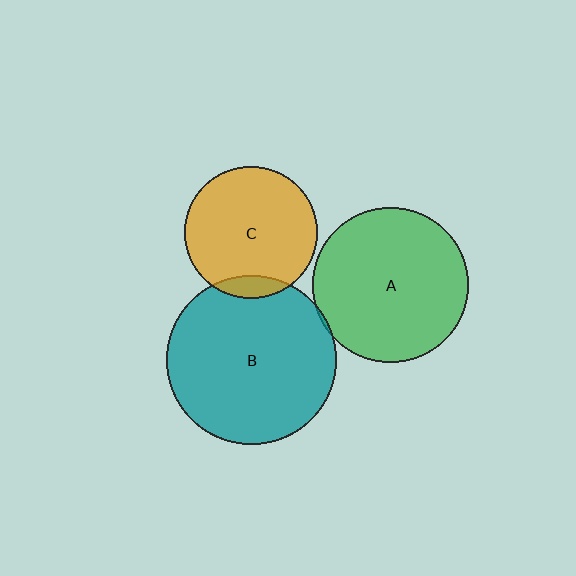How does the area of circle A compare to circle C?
Approximately 1.4 times.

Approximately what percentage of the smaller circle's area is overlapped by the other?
Approximately 5%.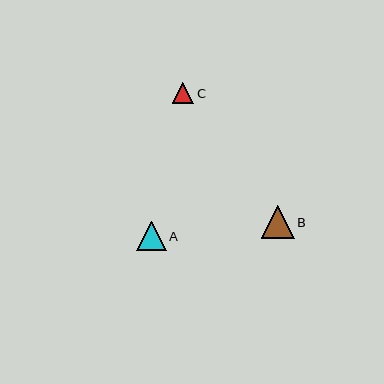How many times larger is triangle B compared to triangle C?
Triangle B is approximately 1.5 times the size of triangle C.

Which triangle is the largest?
Triangle B is the largest with a size of approximately 33 pixels.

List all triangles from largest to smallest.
From largest to smallest: B, A, C.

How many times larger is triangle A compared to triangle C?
Triangle A is approximately 1.4 times the size of triangle C.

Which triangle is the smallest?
Triangle C is the smallest with a size of approximately 22 pixels.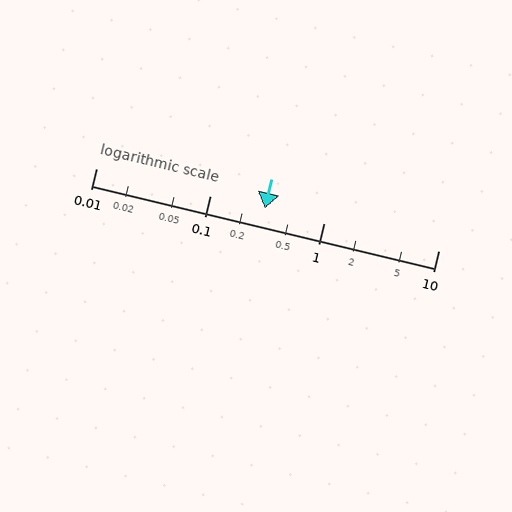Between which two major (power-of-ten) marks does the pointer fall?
The pointer is between 0.1 and 1.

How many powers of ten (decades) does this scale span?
The scale spans 3 decades, from 0.01 to 10.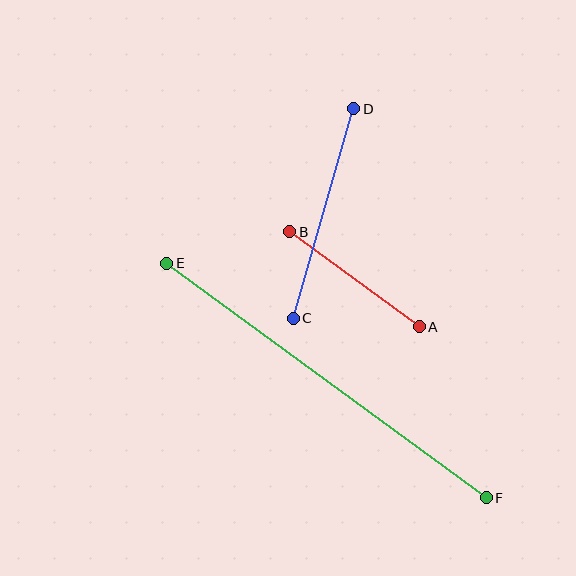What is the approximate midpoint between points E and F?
The midpoint is at approximately (326, 380) pixels.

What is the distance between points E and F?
The distance is approximately 396 pixels.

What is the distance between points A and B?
The distance is approximately 161 pixels.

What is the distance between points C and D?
The distance is approximately 218 pixels.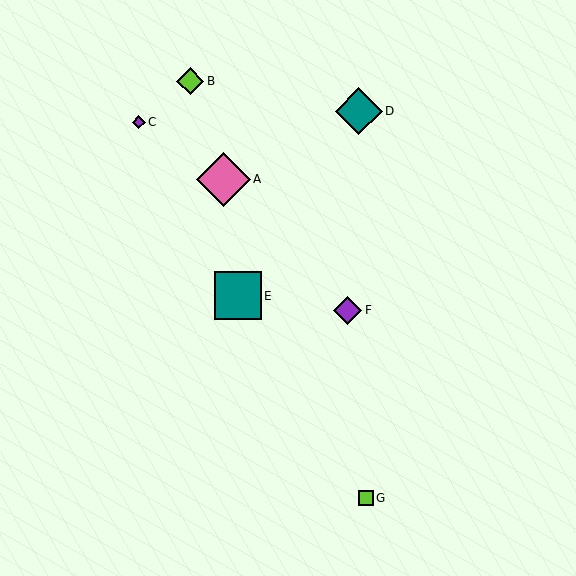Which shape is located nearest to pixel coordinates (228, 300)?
The teal square (labeled E) at (238, 296) is nearest to that location.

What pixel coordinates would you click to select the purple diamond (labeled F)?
Click at (348, 310) to select the purple diamond F.